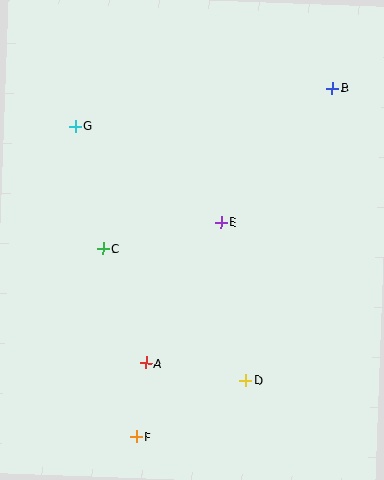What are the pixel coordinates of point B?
Point B is at (332, 88).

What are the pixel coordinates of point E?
Point E is at (221, 222).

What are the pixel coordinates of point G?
Point G is at (75, 126).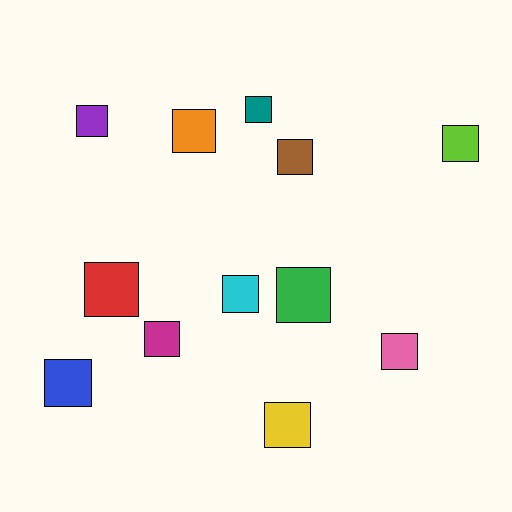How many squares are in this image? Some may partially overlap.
There are 12 squares.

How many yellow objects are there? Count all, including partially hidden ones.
There is 1 yellow object.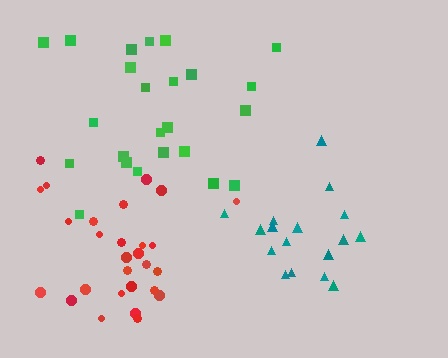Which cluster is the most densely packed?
Red.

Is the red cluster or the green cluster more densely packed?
Red.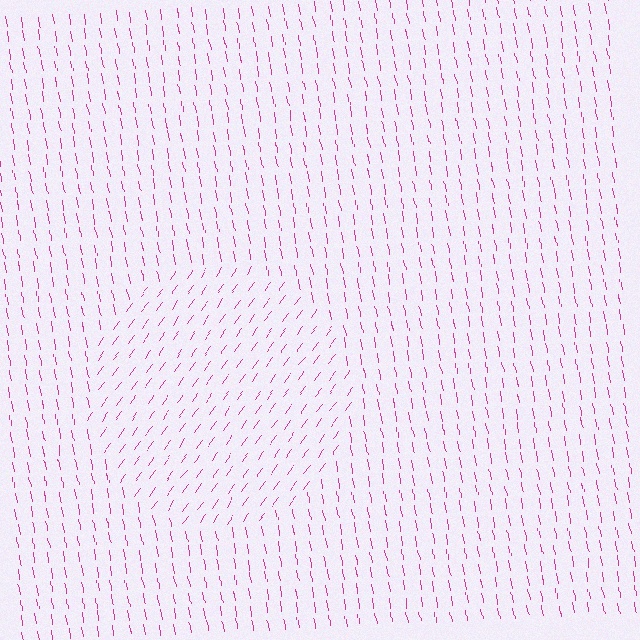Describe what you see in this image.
The image is filled with small magenta line segments. A circle region in the image has lines oriented differently from the surrounding lines, creating a visible texture boundary.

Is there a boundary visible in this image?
Yes, there is a texture boundary formed by a change in line orientation.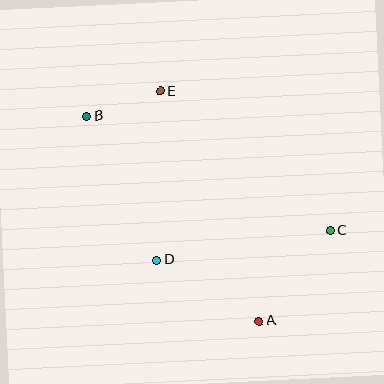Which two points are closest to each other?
Points B and E are closest to each other.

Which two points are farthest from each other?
Points B and C are farthest from each other.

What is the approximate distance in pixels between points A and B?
The distance between A and B is approximately 267 pixels.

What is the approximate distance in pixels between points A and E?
The distance between A and E is approximately 250 pixels.